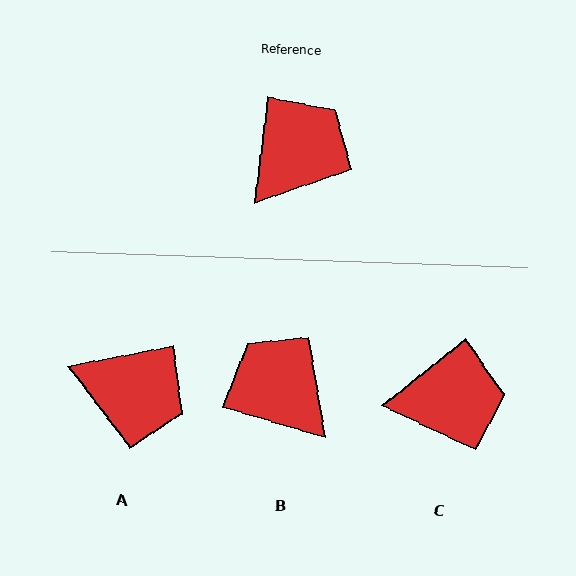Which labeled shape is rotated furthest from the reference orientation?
B, about 80 degrees away.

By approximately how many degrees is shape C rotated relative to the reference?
Approximately 45 degrees clockwise.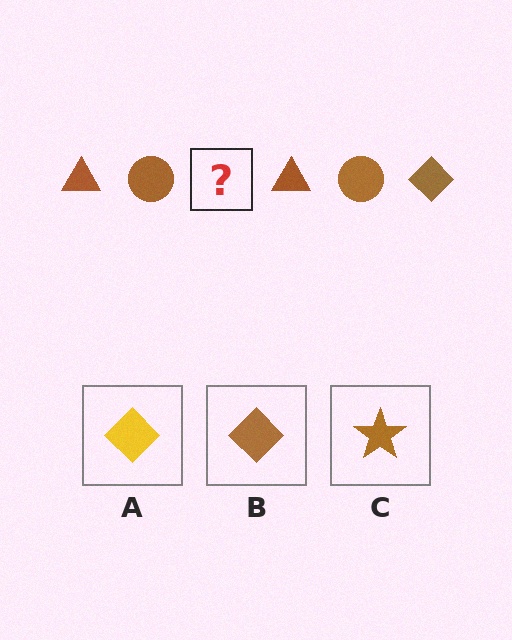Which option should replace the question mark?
Option B.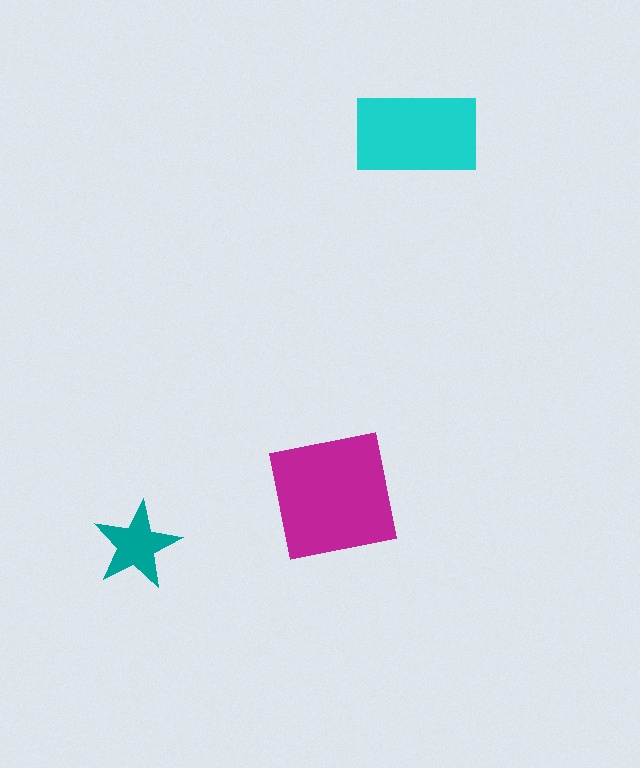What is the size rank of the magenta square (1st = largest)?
1st.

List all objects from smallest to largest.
The teal star, the cyan rectangle, the magenta square.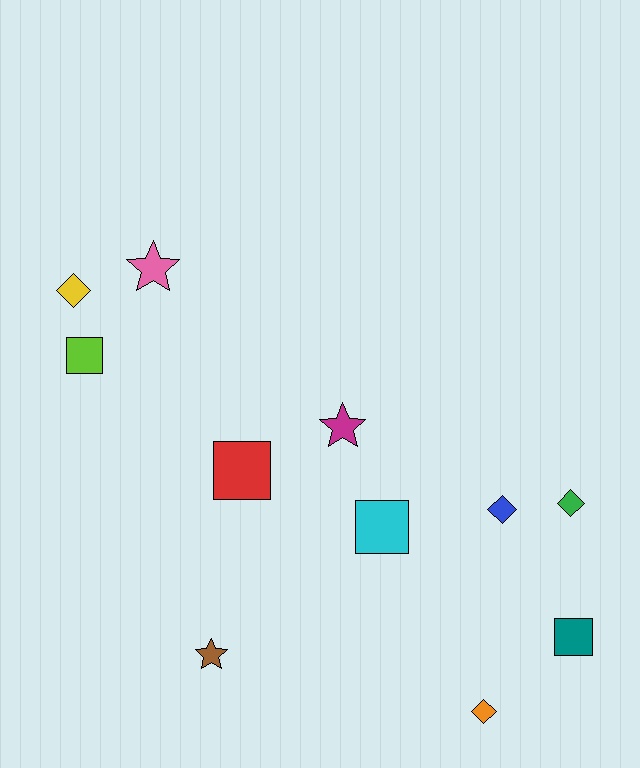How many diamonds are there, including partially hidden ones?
There are 4 diamonds.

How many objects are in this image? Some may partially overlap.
There are 11 objects.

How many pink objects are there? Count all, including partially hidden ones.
There is 1 pink object.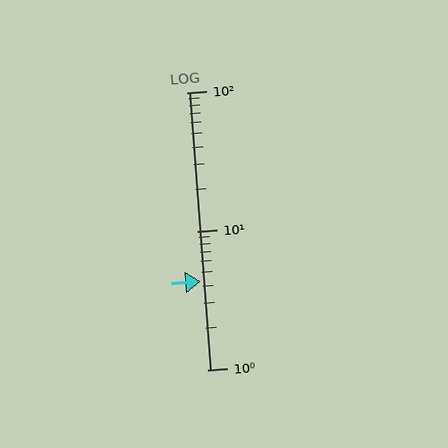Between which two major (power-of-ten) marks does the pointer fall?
The pointer is between 1 and 10.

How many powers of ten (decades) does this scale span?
The scale spans 2 decades, from 1 to 100.